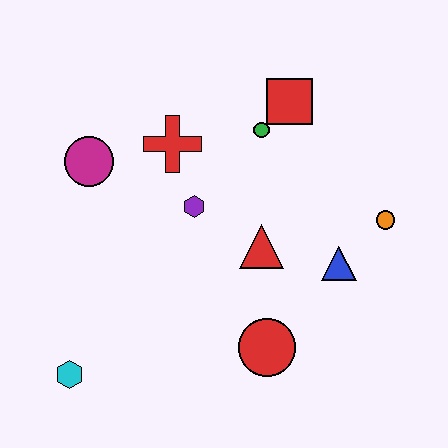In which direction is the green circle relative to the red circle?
The green circle is above the red circle.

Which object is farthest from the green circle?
The cyan hexagon is farthest from the green circle.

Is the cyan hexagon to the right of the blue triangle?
No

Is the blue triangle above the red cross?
No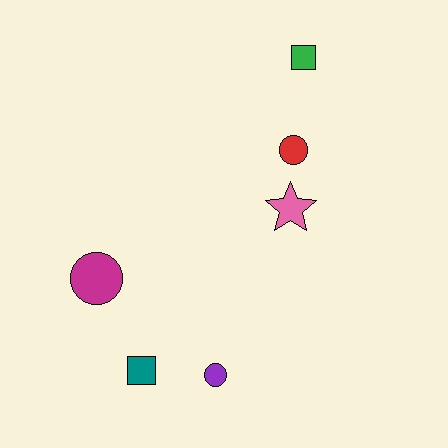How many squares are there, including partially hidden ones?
There are 2 squares.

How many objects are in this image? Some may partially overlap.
There are 6 objects.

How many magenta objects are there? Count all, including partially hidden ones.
There is 1 magenta object.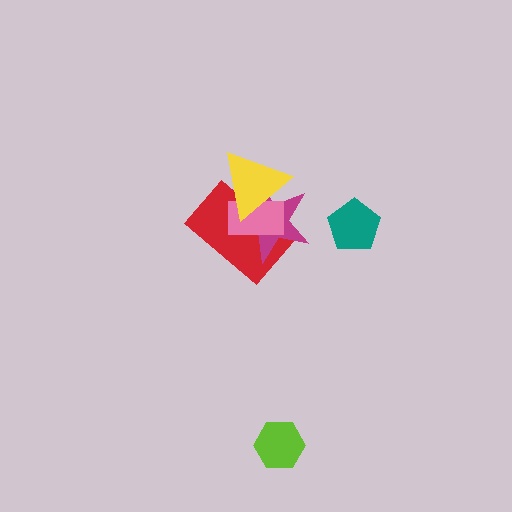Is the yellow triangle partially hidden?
No, no other shape covers it.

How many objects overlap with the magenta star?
3 objects overlap with the magenta star.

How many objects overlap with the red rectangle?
3 objects overlap with the red rectangle.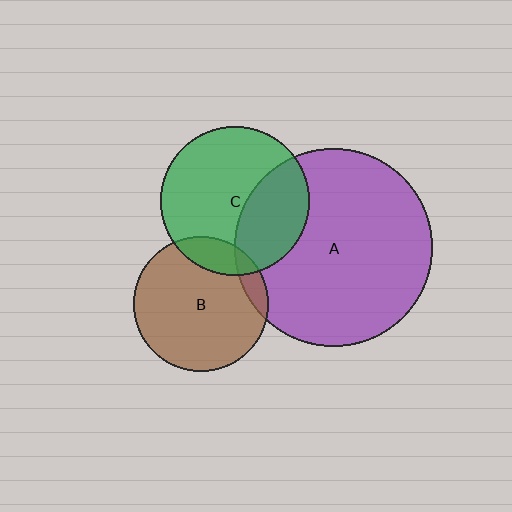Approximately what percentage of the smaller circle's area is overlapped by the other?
Approximately 10%.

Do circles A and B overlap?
Yes.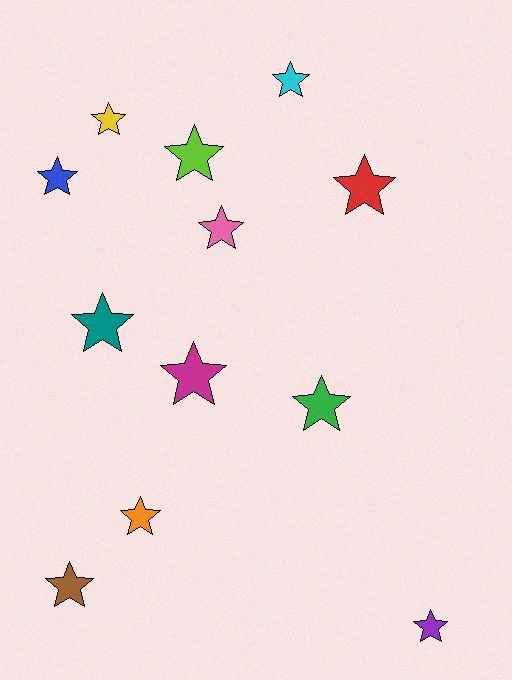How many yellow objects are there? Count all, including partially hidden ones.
There is 1 yellow object.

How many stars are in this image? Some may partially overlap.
There are 12 stars.